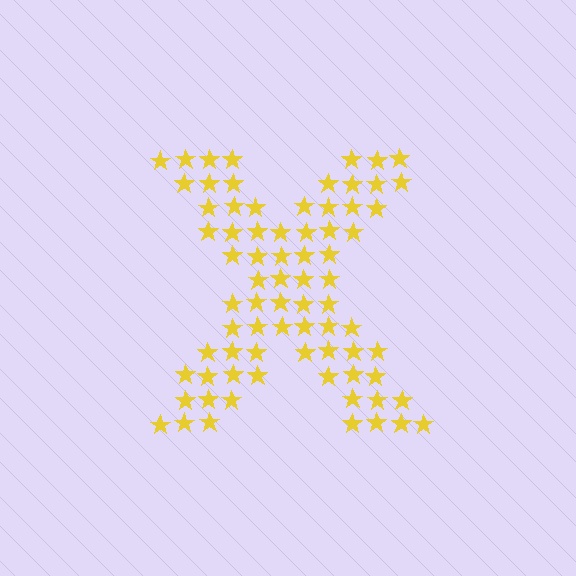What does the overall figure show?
The overall figure shows the letter X.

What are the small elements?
The small elements are stars.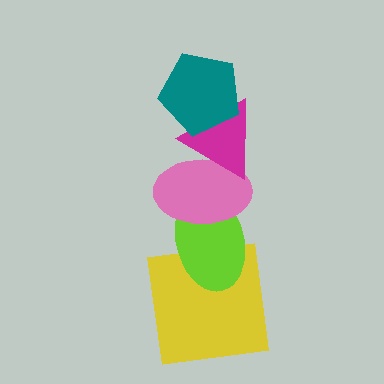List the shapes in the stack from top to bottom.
From top to bottom: the teal pentagon, the magenta triangle, the pink ellipse, the lime ellipse, the yellow square.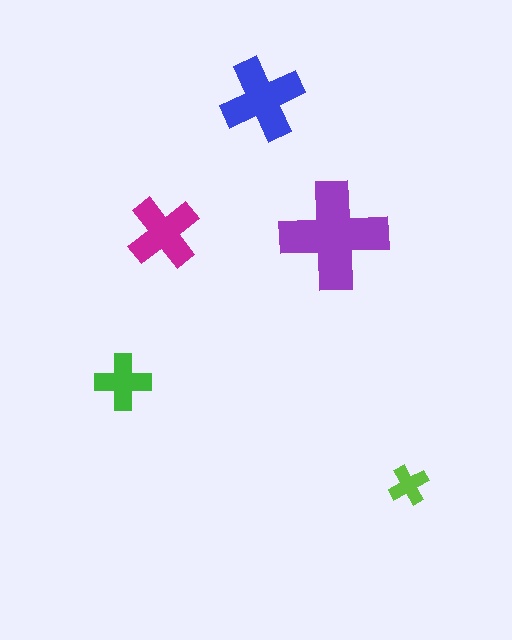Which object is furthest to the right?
The lime cross is rightmost.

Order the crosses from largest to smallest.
the purple one, the blue one, the magenta one, the green one, the lime one.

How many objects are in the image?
There are 5 objects in the image.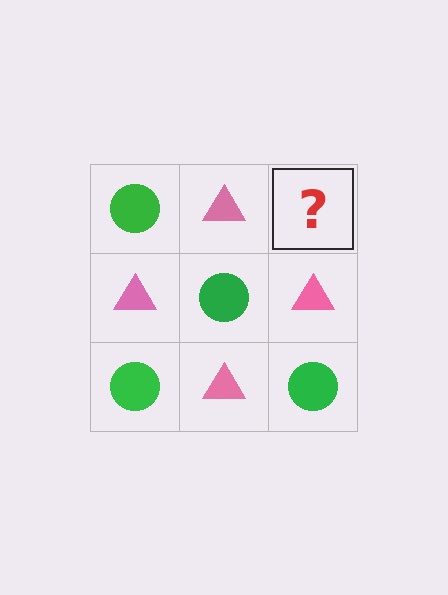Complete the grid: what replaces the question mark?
The question mark should be replaced with a green circle.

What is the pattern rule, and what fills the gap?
The rule is that it alternates green circle and pink triangle in a checkerboard pattern. The gap should be filled with a green circle.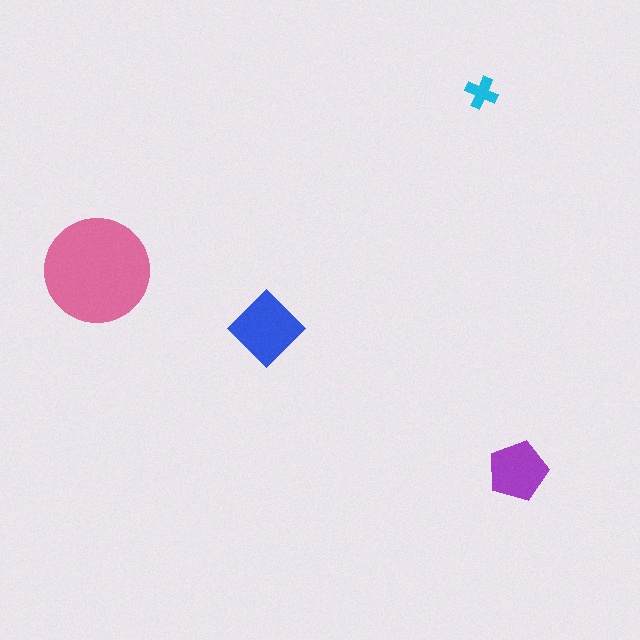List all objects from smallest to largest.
The cyan cross, the purple pentagon, the blue diamond, the pink circle.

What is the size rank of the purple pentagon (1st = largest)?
3rd.